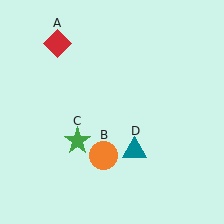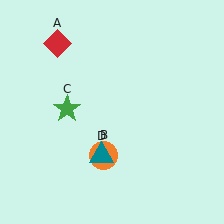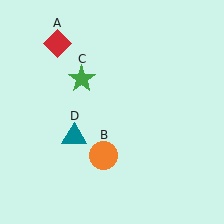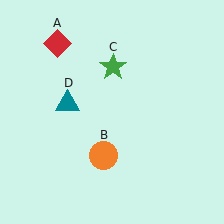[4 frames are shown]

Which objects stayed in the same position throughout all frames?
Red diamond (object A) and orange circle (object B) remained stationary.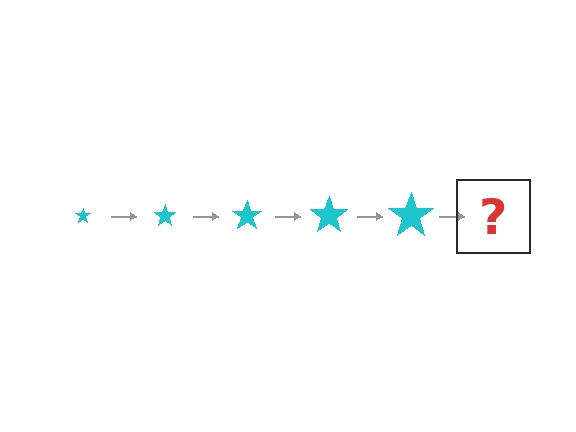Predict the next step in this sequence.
The next step is a cyan star, larger than the previous one.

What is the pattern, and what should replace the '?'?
The pattern is that the star gets progressively larger each step. The '?' should be a cyan star, larger than the previous one.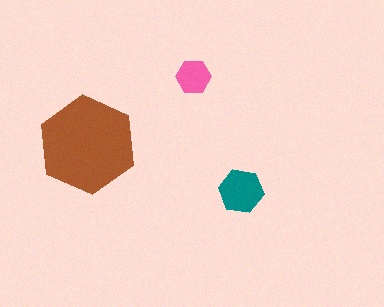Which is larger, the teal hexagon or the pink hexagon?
The teal one.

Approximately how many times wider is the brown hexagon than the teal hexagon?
About 2 times wider.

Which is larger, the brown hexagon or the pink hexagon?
The brown one.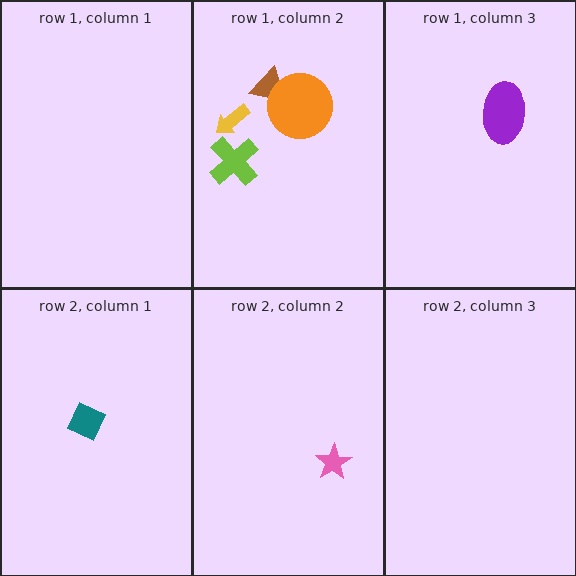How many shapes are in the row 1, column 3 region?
1.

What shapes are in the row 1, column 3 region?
The purple ellipse.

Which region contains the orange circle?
The row 1, column 2 region.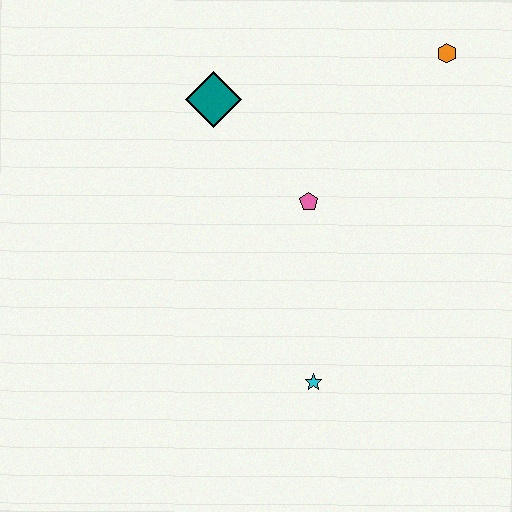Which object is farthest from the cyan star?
The orange hexagon is farthest from the cyan star.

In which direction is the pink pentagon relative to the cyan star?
The pink pentagon is above the cyan star.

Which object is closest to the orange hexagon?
The pink pentagon is closest to the orange hexagon.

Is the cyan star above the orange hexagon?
No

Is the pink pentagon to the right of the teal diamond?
Yes